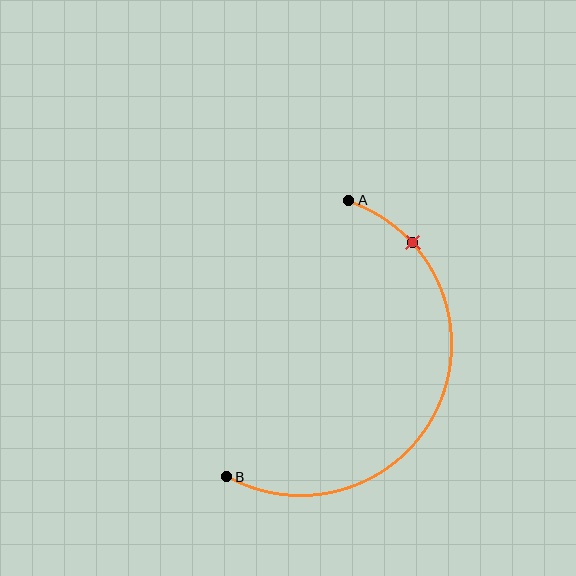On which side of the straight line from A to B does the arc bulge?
The arc bulges to the right of the straight line connecting A and B.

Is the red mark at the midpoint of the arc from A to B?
No. The red mark lies on the arc but is closer to endpoint A. The arc midpoint would be at the point on the curve equidistant along the arc from both A and B.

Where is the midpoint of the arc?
The arc midpoint is the point on the curve farthest from the straight line joining A and B. It sits to the right of that line.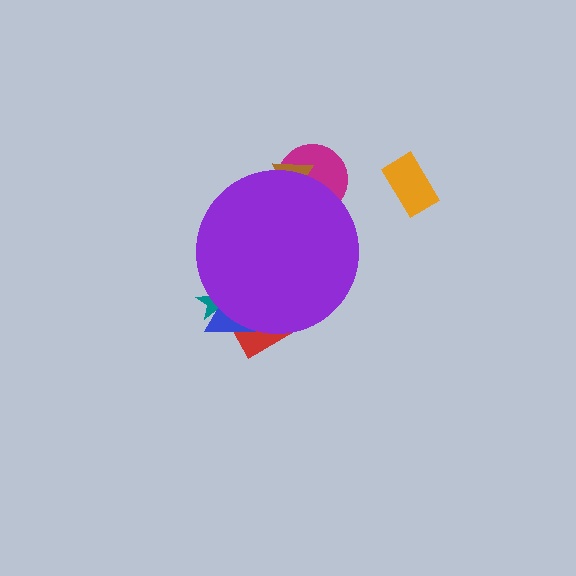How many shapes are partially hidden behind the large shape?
5 shapes are partially hidden.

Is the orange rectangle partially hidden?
No, the orange rectangle is fully visible.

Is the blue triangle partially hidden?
Yes, the blue triangle is partially hidden behind the purple circle.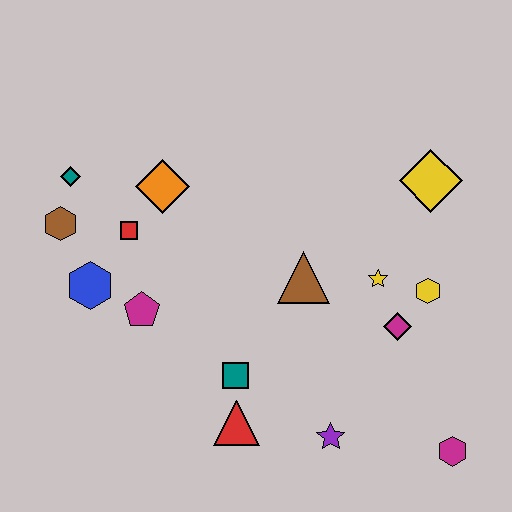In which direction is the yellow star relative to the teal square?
The yellow star is to the right of the teal square.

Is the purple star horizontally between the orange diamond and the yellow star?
Yes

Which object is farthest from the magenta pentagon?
The magenta hexagon is farthest from the magenta pentagon.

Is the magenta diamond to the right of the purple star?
Yes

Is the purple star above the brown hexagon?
No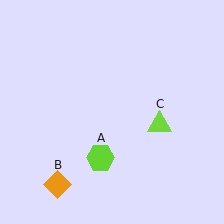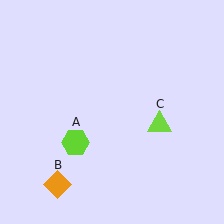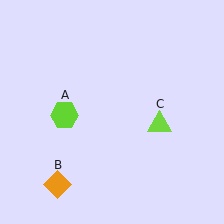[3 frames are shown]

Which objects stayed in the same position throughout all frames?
Orange diamond (object B) and lime triangle (object C) remained stationary.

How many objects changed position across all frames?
1 object changed position: lime hexagon (object A).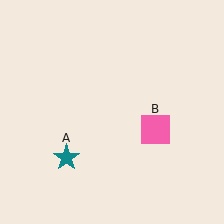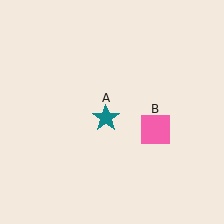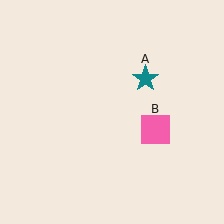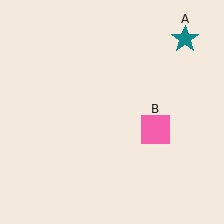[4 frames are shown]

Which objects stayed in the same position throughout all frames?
Pink square (object B) remained stationary.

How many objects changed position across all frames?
1 object changed position: teal star (object A).